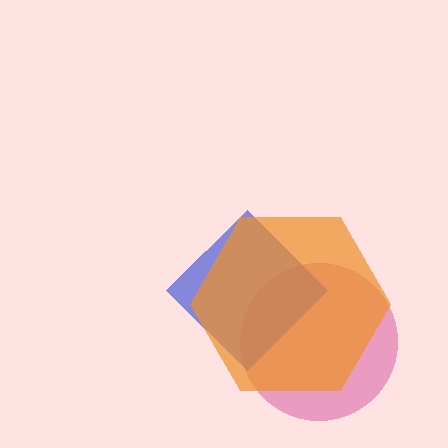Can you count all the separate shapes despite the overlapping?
Yes, there are 3 separate shapes.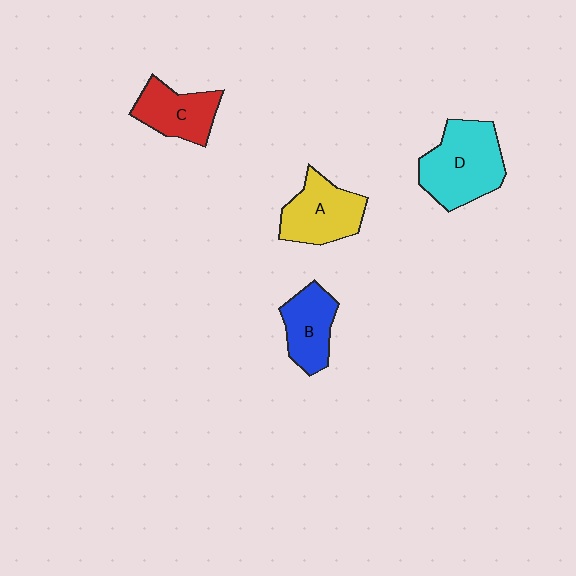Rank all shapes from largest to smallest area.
From largest to smallest: D (cyan), A (yellow), C (red), B (blue).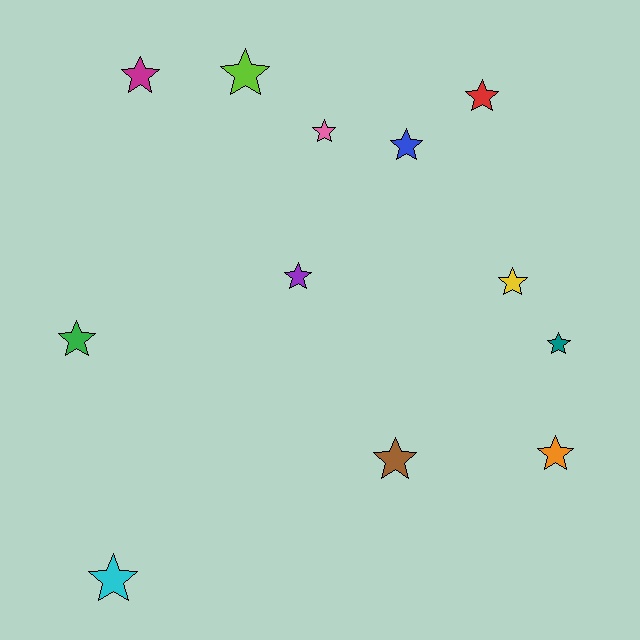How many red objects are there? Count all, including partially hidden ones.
There is 1 red object.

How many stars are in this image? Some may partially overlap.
There are 12 stars.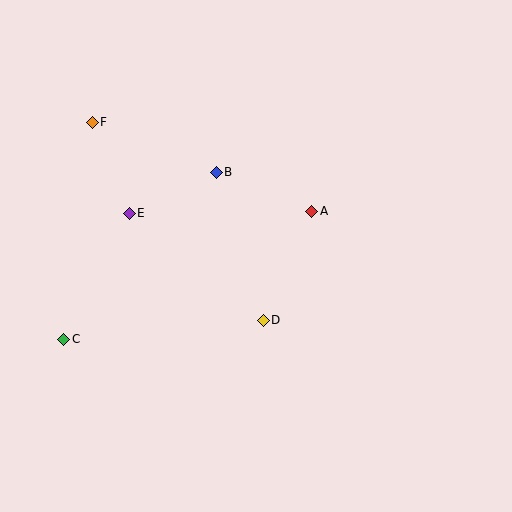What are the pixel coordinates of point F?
Point F is at (92, 122).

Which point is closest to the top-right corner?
Point A is closest to the top-right corner.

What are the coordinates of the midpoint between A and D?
The midpoint between A and D is at (287, 266).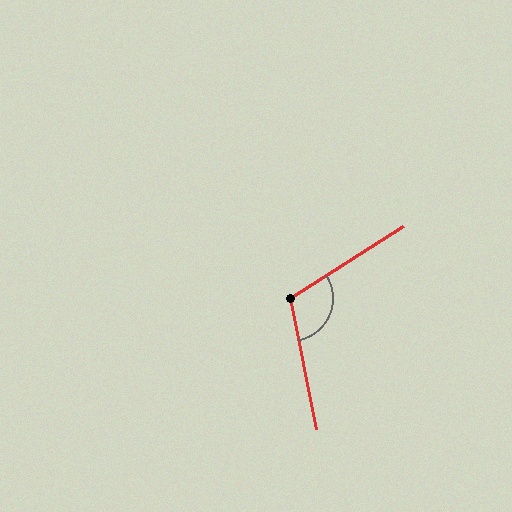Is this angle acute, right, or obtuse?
It is obtuse.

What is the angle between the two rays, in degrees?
Approximately 111 degrees.